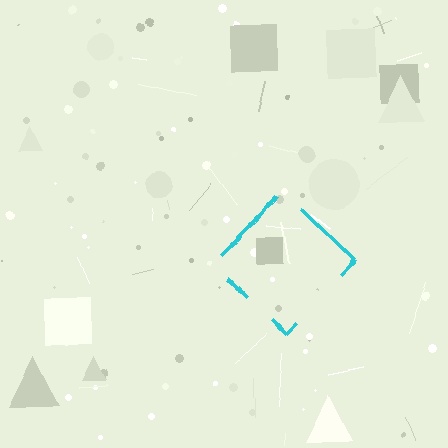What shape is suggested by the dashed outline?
The dashed outline suggests a diamond.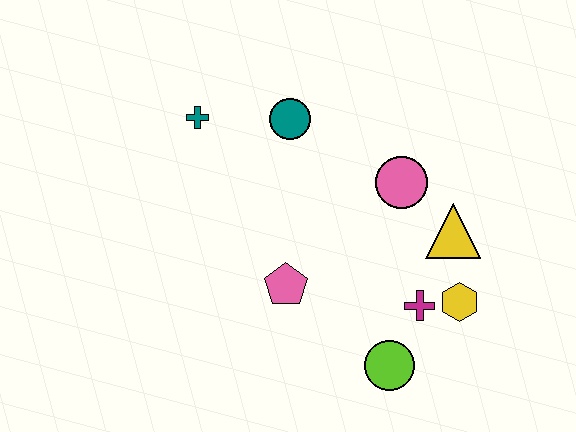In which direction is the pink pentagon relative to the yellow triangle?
The pink pentagon is to the left of the yellow triangle.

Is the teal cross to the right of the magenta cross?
No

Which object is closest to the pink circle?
The yellow triangle is closest to the pink circle.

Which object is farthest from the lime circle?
The teal cross is farthest from the lime circle.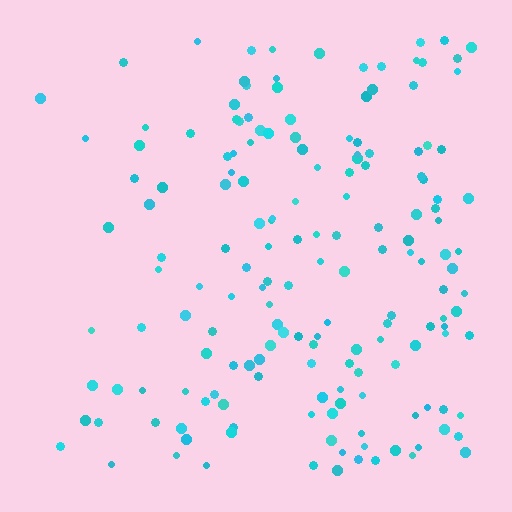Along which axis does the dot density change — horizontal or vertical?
Horizontal.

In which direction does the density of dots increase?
From left to right, with the right side densest.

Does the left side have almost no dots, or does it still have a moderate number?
Still a moderate number, just noticeably fewer than the right.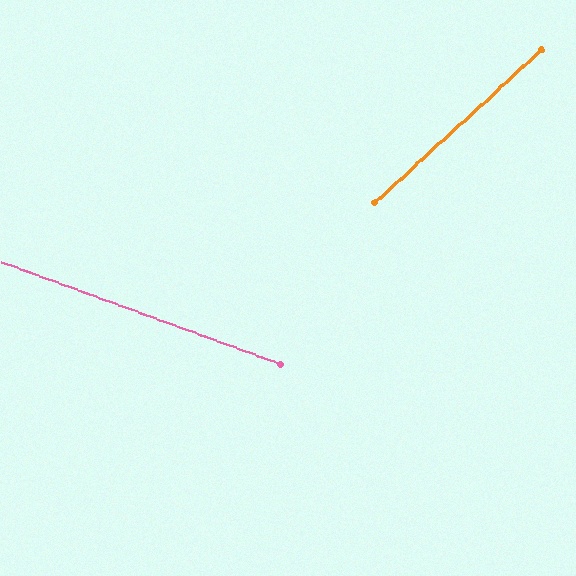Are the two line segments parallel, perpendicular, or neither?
Neither parallel nor perpendicular — they differ by about 62°.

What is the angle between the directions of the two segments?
Approximately 62 degrees.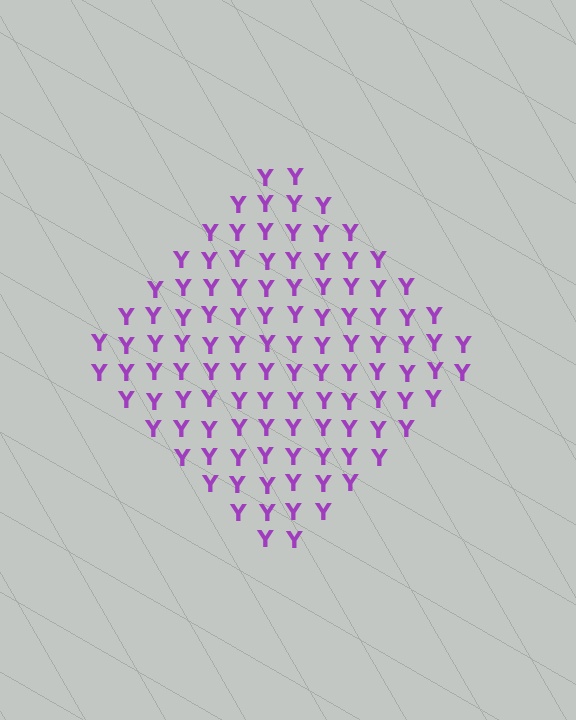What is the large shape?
The large shape is a diamond.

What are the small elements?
The small elements are letter Y's.